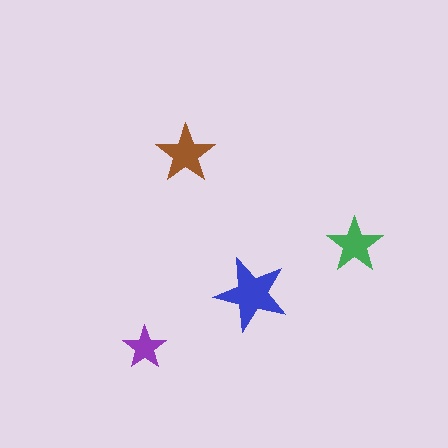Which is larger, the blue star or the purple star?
The blue one.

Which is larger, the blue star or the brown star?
The blue one.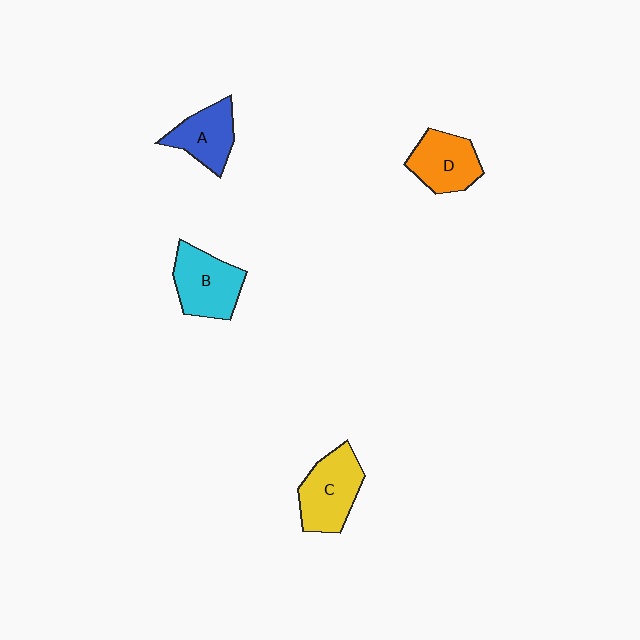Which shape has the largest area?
Shape C (yellow).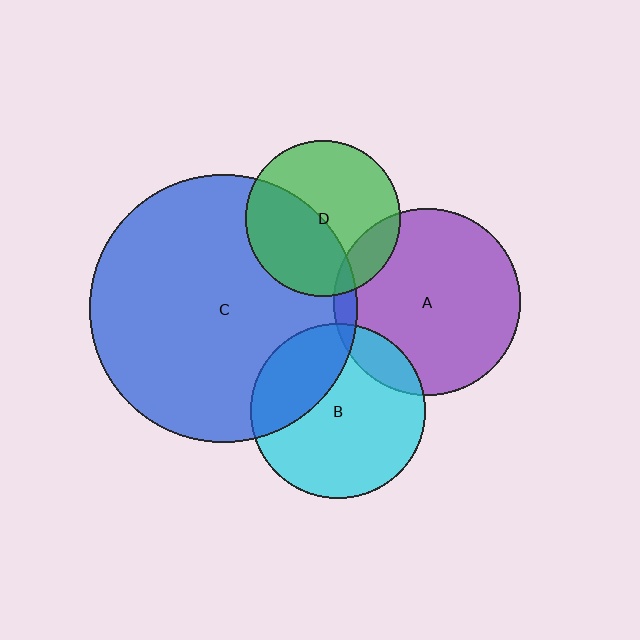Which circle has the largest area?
Circle C (blue).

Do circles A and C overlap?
Yes.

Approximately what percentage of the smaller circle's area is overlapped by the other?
Approximately 5%.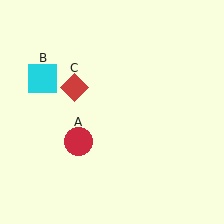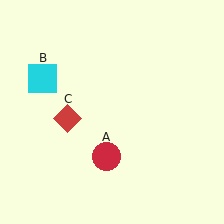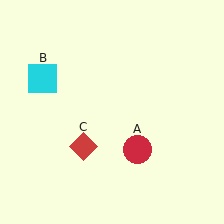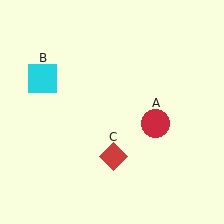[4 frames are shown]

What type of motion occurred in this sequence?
The red circle (object A), red diamond (object C) rotated counterclockwise around the center of the scene.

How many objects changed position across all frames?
2 objects changed position: red circle (object A), red diamond (object C).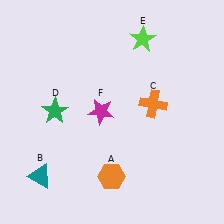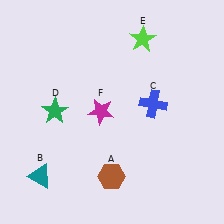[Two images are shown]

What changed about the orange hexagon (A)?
In Image 1, A is orange. In Image 2, it changed to brown.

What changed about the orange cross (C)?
In Image 1, C is orange. In Image 2, it changed to blue.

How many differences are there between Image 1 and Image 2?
There are 2 differences between the two images.